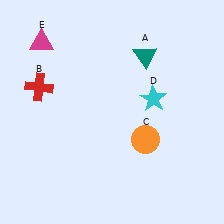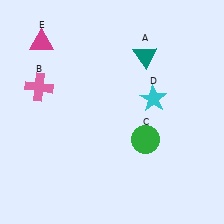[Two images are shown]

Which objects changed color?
B changed from red to pink. C changed from orange to green.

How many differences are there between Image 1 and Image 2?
There are 2 differences between the two images.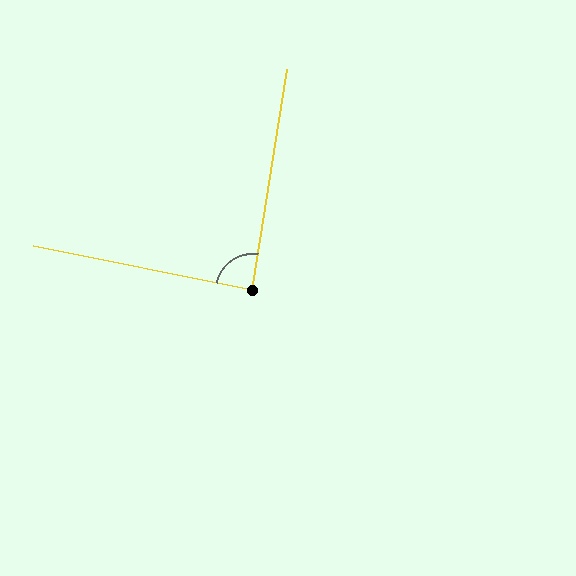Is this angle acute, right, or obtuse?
It is approximately a right angle.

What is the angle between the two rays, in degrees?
Approximately 88 degrees.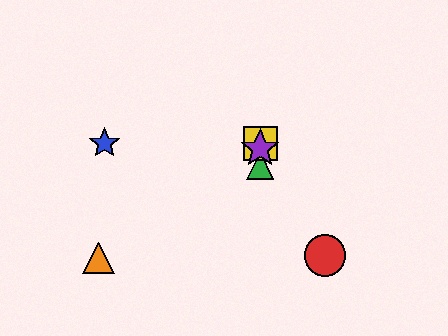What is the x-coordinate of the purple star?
The purple star is at x≈260.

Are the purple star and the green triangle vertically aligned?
Yes, both are at x≈260.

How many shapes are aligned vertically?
3 shapes (the green triangle, the yellow square, the purple star) are aligned vertically.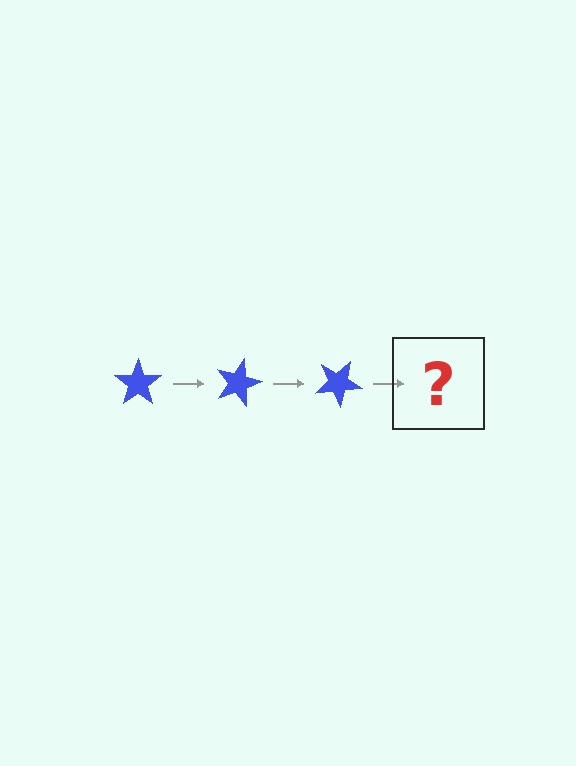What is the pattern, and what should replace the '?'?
The pattern is that the star rotates 15 degrees each step. The '?' should be a blue star rotated 45 degrees.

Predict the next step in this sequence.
The next step is a blue star rotated 45 degrees.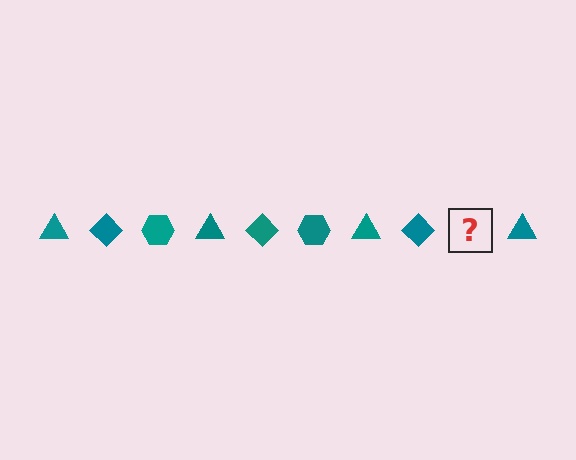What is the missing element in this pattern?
The missing element is a teal hexagon.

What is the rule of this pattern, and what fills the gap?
The rule is that the pattern cycles through triangle, diamond, hexagon shapes in teal. The gap should be filled with a teal hexagon.